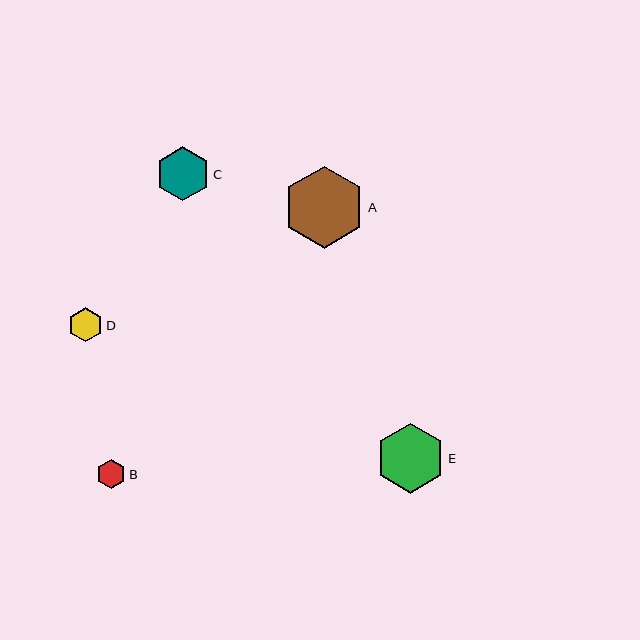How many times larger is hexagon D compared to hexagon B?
Hexagon D is approximately 1.2 times the size of hexagon B.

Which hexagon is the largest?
Hexagon A is the largest with a size of approximately 82 pixels.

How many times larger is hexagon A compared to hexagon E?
Hexagon A is approximately 1.2 times the size of hexagon E.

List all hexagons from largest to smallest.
From largest to smallest: A, E, C, D, B.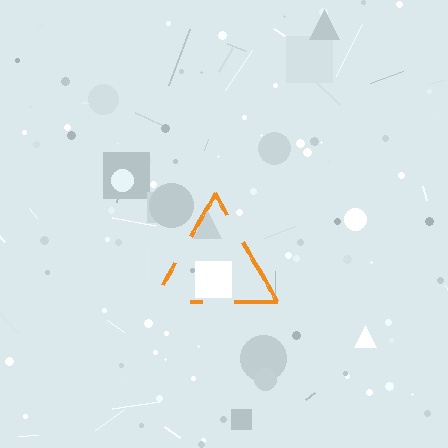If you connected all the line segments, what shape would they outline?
They would outline a triangle.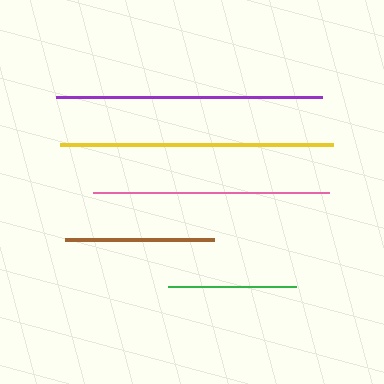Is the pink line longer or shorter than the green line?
The pink line is longer than the green line.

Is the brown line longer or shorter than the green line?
The brown line is longer than the green line.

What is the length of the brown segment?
The brown segment is approximately 149 pixels long.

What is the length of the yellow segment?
The yellow segment is approximately 273 pixels long.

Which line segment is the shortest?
The green line is the shortest at approximately 128 pixels.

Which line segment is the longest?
The yellow line is the longest at approximately 273 pixels.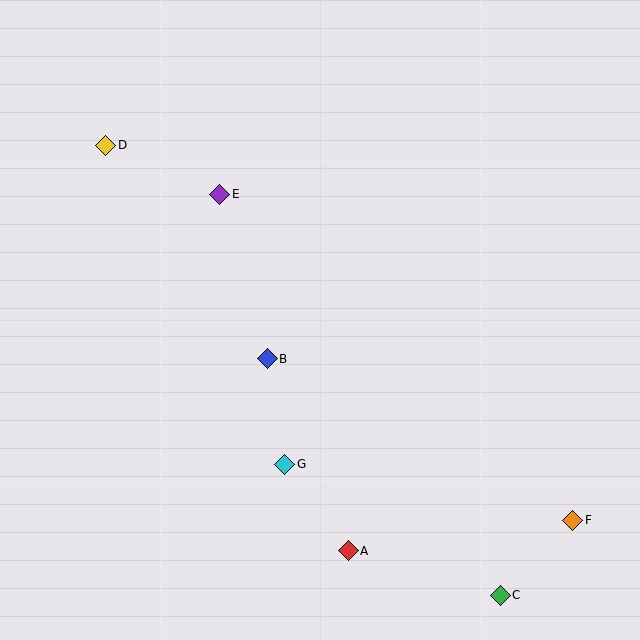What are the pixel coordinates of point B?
Point B is at (267, 359).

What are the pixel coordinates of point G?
Point G is at (285, 464).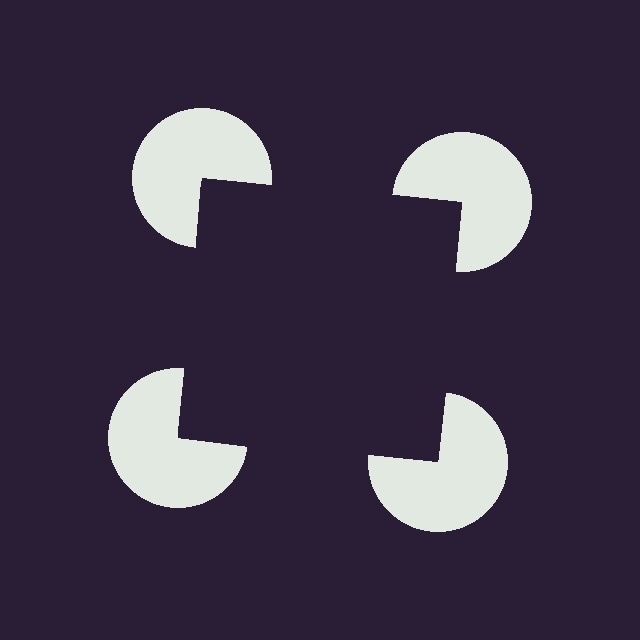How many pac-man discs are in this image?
There are 4 — one at each vertex of the illusory square.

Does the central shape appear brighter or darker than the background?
It typically appears slightly darker than the background, even though no actual brightness change is drawn.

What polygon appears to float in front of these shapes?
An illusory square — its edges are inferred from the aligned wedge cuts in the pac-man discs, not physically drawn.